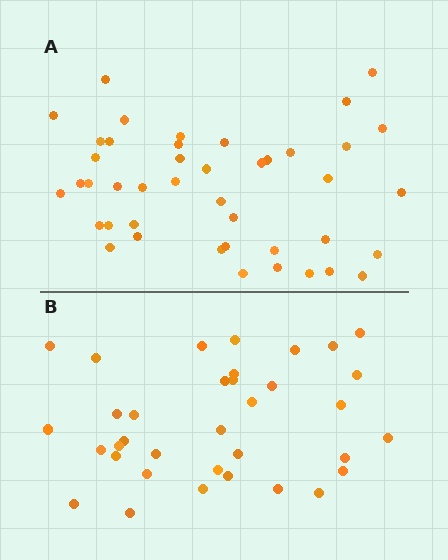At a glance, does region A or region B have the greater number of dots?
Region A (the top region) has more dots.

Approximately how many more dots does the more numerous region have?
Region A has roughly 8 or so more dots than region B.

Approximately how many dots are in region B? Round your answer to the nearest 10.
About 40 dots. (The exact count is 35, which rounds to 40.)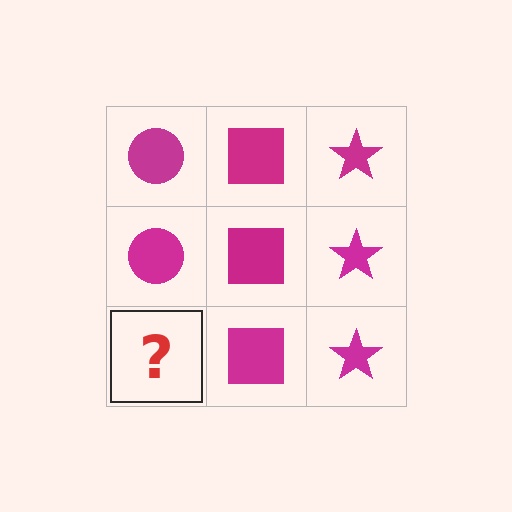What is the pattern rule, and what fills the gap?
The rule is that each column has a consistent shape. The gap should be filled with a magenta circle.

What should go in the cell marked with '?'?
The missing cell should contain a magenta circle.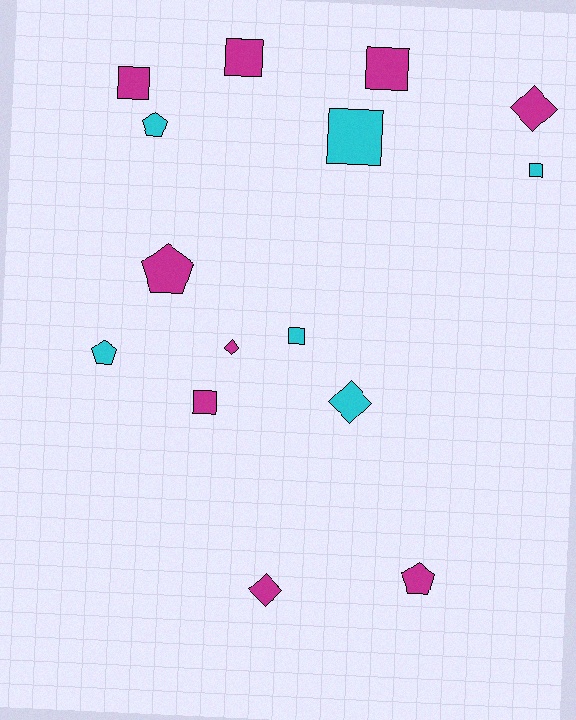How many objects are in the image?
There are 15 objects.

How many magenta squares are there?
There are 4 magenta squares.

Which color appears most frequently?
Magenta, with 9 objects.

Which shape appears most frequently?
Square, with 7 objects.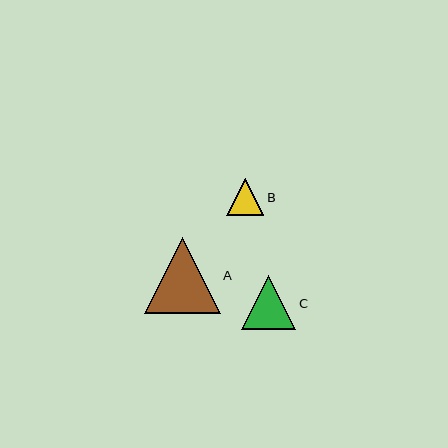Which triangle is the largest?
Triangle A is the largest with a size of approximately 76 pixels.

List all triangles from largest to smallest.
From largest to smallest: A, C, B.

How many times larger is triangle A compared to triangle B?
Triangle A is approximately 2.1 times the size of triangle B.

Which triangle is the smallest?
Triangle B is the smallest with a size of approximately 37 pixels.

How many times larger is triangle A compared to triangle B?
Triangle A is approximately 2.1 times the size of triangle B.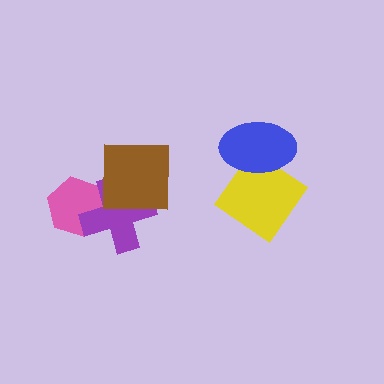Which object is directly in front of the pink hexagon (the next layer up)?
The purple cross is directly in front of the pink hexagon.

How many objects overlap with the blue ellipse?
1 object overlaps with the blue ellipse.